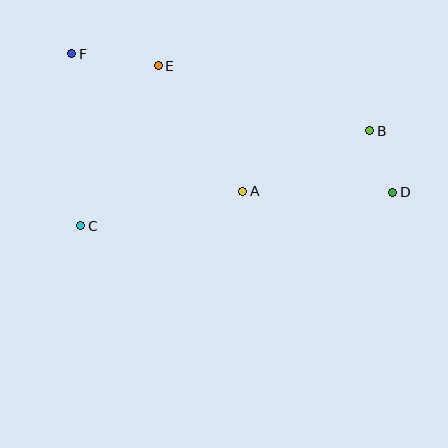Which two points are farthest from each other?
Points D and F are farthest from each other.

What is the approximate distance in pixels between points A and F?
The distance between A and F is approximately 220 pixels.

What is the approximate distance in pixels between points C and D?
The distance between C and D is approximately 314 pixels.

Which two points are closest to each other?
Points B and D are closest to each other.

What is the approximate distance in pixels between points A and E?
The distance between A and E is approximately 151 pixels.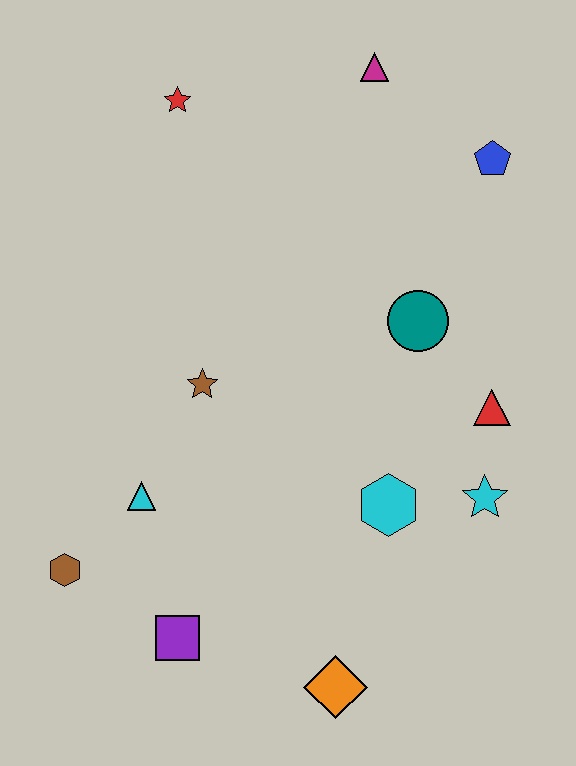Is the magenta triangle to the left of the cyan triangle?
No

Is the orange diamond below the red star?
Yes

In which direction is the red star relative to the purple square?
The red star is above the purple square.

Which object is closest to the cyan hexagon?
The cyan star is closest to the cyan hexagon.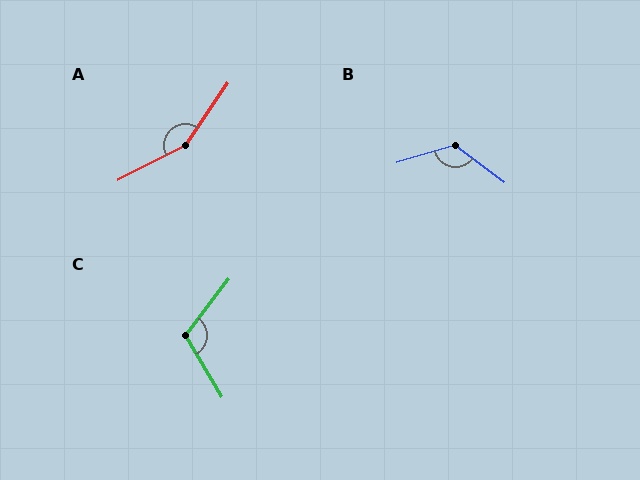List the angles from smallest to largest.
C (112°), B (126°), A (152°).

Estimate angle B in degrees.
Approximately 126 degrees.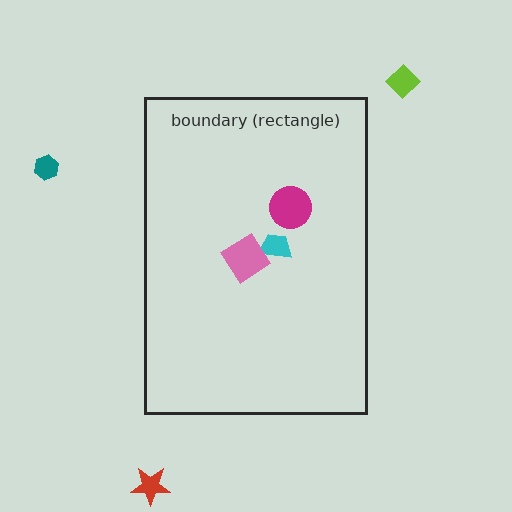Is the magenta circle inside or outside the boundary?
Inside.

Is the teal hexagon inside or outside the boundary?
Outside.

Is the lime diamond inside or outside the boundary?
Outside.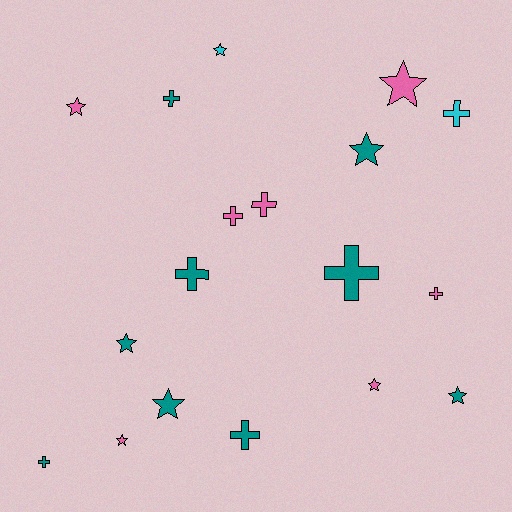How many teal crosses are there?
There are 5 teal crosses.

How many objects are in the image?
There are 18 objects.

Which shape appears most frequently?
Cross, with 9 objects.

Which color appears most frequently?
Teal, with 9 objects.